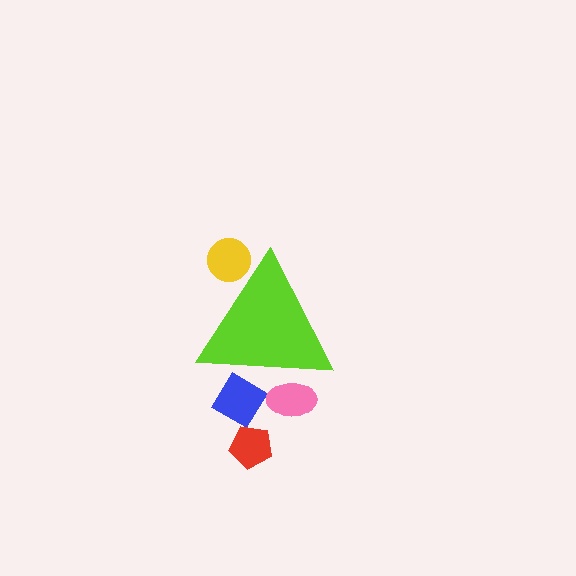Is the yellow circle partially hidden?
Yes, the yellow circle is partially hidden behind the lime triangle.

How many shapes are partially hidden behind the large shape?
3 shapes are partially hidden.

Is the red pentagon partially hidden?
No, the red pentagon is fully visible.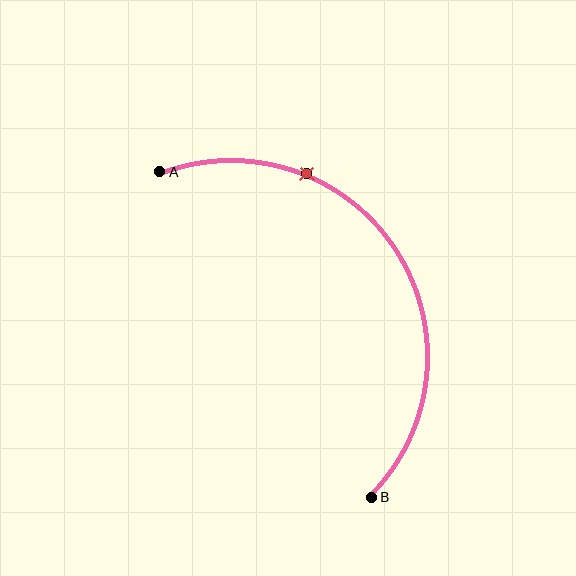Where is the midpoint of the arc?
The arc midpoint is the point on the curve farthest from the straight line joining A and B. It sits to the right of that line.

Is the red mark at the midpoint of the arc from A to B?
No. The red mark lies on the arc but is closer to endpoint A. The arc midpoint would be at the point on the curve equidistant along the arc from both A and B.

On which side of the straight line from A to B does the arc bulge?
The arc bulges to the right of the straight line connecting A and B.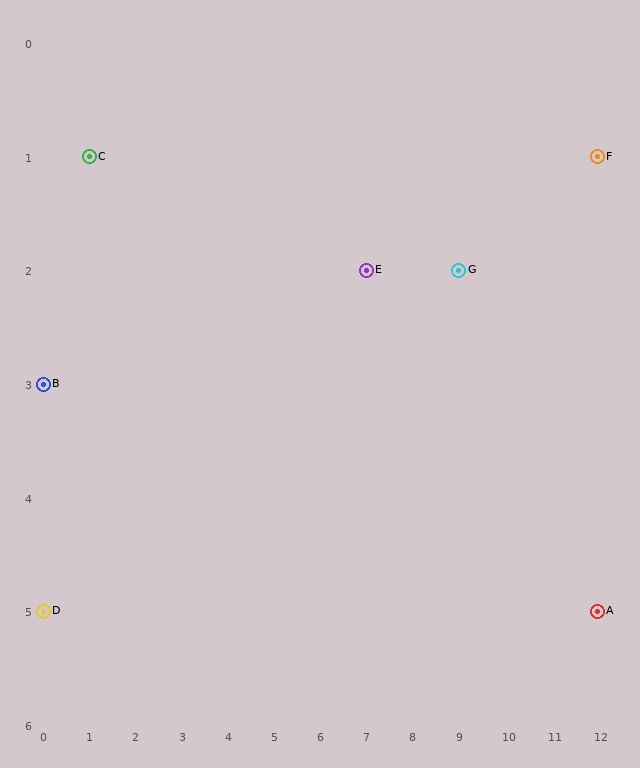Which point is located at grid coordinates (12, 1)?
Point F is at (12, 1).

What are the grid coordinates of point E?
Point E is at grid coordinates (7, 2).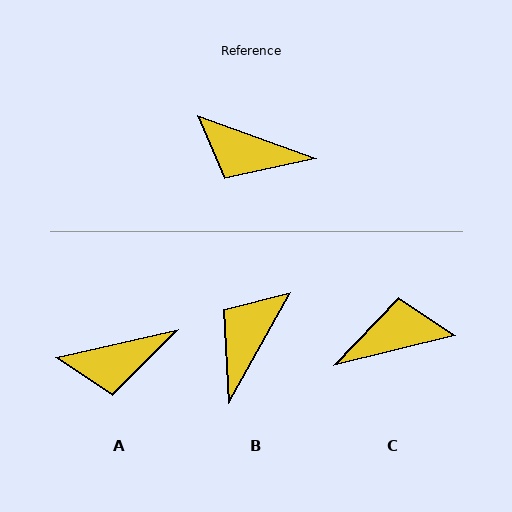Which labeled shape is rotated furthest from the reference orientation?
C, about 147 degrees away.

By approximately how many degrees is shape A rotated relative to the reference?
Approximately 33 degrees counter-clockwise.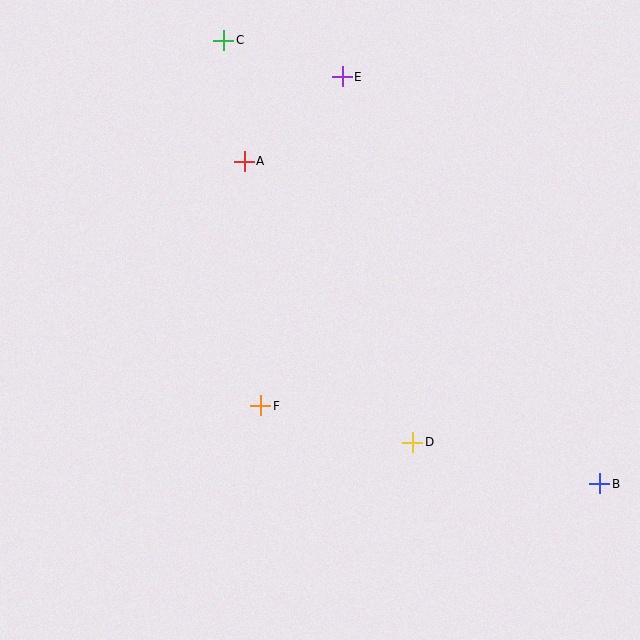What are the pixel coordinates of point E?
Point E is at (342, 77).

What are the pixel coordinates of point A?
Point A is at (244, 161).